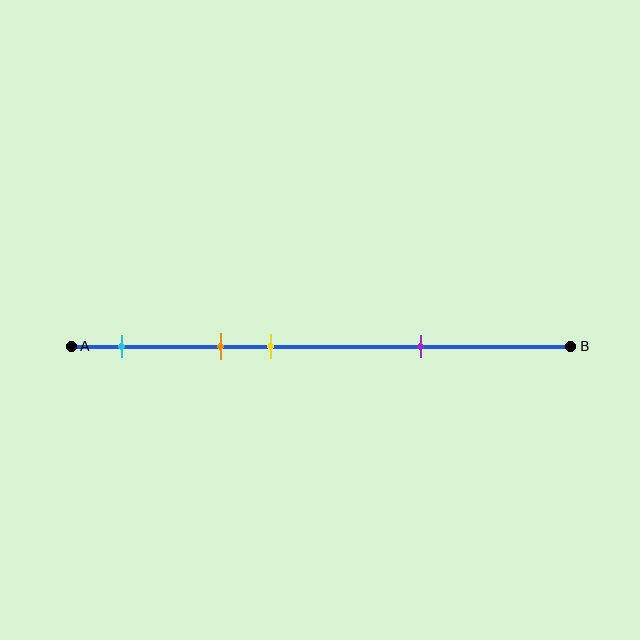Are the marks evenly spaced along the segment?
No, the marks are not evenly spaced.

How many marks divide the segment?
There are 4 marks dividing the segment.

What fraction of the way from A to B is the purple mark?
The purple mark is approximately 70% (0.7) of the way from A to B.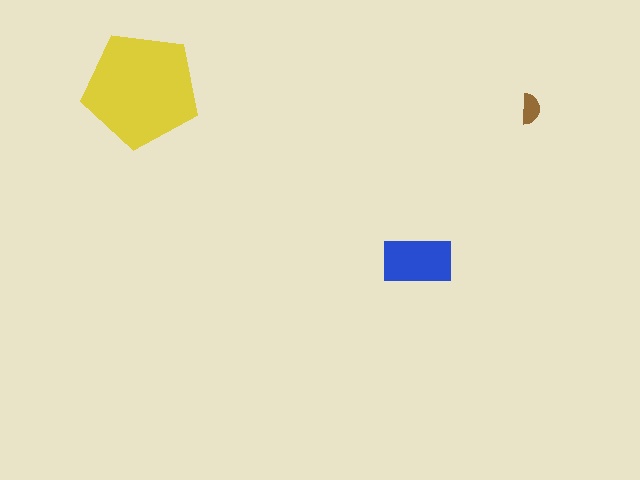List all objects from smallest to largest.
The brown semicircle, the blue rectangle, the yellow pentagon.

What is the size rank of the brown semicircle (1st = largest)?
3rd.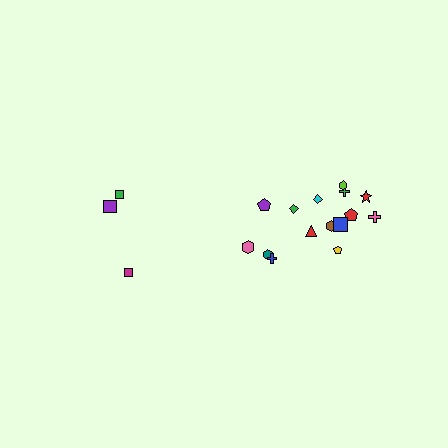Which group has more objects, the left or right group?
The right group.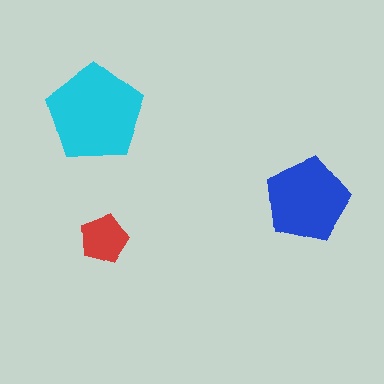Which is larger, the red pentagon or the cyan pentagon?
The cyan one.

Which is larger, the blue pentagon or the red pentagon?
The blue one.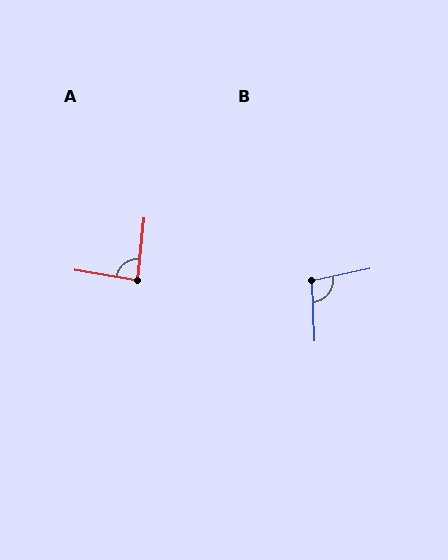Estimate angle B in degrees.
Approximately 99 degrees.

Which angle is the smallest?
A, at approximately 86 degrees.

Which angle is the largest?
B, at approximately 99 degrees.